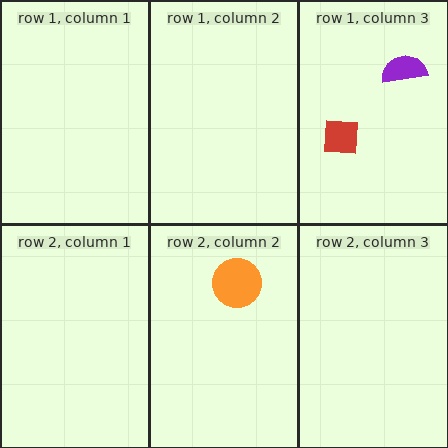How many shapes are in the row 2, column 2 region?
1.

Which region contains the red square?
The row 1, column 3 region.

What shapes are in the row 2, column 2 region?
The orange circle.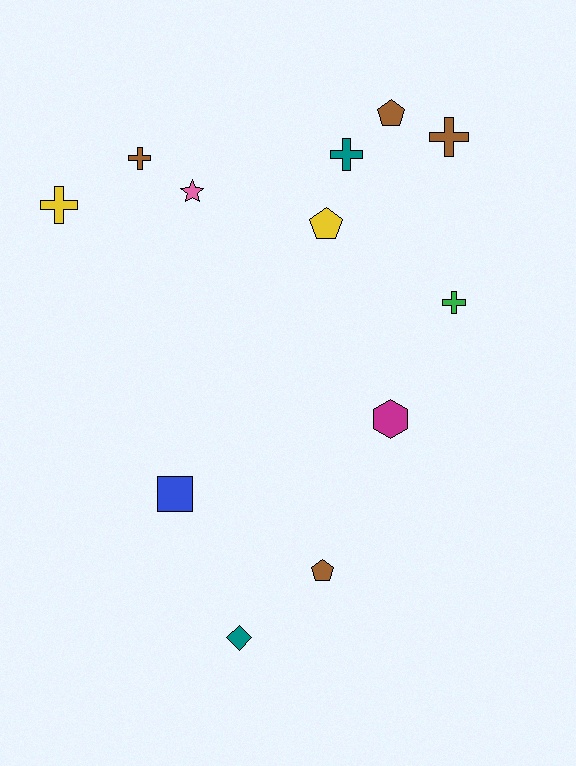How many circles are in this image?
There are no circles.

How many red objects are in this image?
There are no red objects.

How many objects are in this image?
There are 12 objects.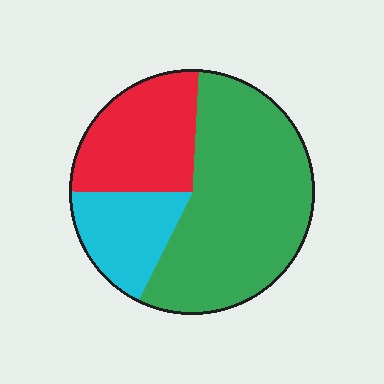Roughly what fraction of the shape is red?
Red takes up about one quarter (1/4) of the shape.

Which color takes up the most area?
Green, at roughly 55%.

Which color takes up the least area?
Cyan, at roughly 20%.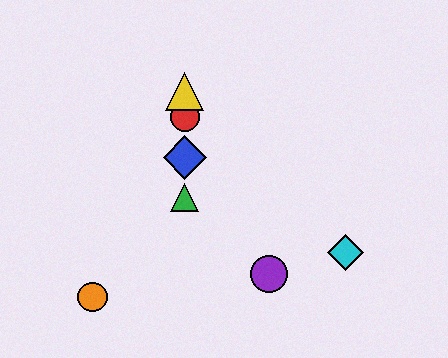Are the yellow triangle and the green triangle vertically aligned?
Yes, both are at x≈185.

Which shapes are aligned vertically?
The red circle, the blue diamond, the green triangle, the yellow triangle are aligned vertically.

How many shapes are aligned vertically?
4 shapes (the red circle, the blue diamond, the green triangle, the yellow triangle) are aligned vertically.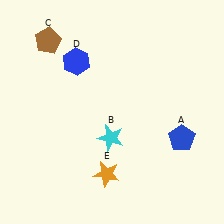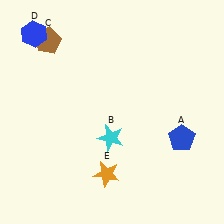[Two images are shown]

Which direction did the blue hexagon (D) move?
The blue hexagon (D) moved left.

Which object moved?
The blue hexagon (D) moved left.